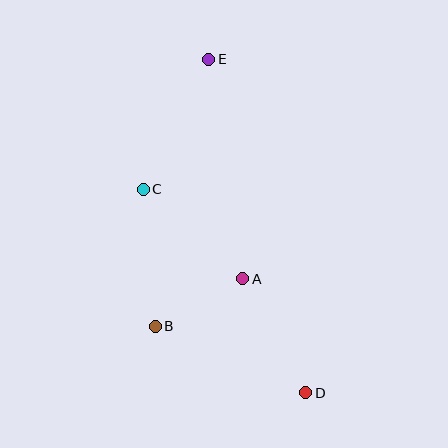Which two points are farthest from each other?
Points D and E are farthest from each other.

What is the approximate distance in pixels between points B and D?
The distance between B and D is approximately 164 pixels.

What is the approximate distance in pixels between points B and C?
The distance between B and C is approximately 138 pixels.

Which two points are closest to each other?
Points A and B are closest to each other.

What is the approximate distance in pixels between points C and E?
The distance between C and E is approximately 146 pixels.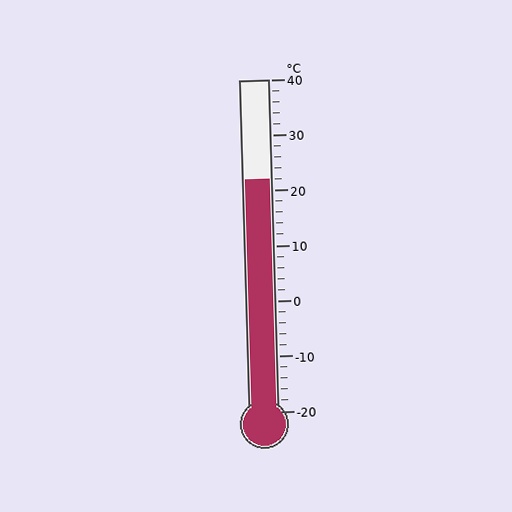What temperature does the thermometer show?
The thermometer shows approximately 22°C.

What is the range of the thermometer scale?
The thermometer scale ranges from -20°C to 40°C.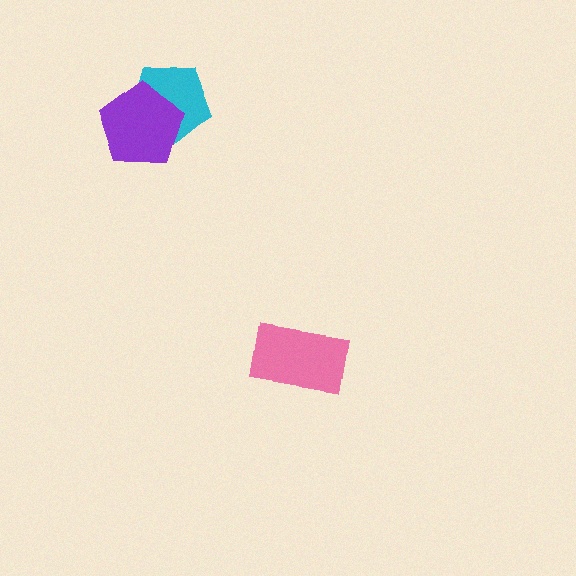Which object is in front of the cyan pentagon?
The purple pentagon is in front of the cyan pentagon.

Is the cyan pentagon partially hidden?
Yes, it is partially covered by another shape.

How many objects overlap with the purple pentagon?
1 object overlaps with the purple pentagon.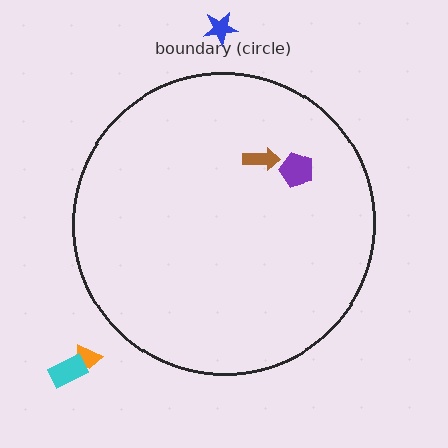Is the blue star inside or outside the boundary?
Outside.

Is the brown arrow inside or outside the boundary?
Inside.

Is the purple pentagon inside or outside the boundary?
Inside.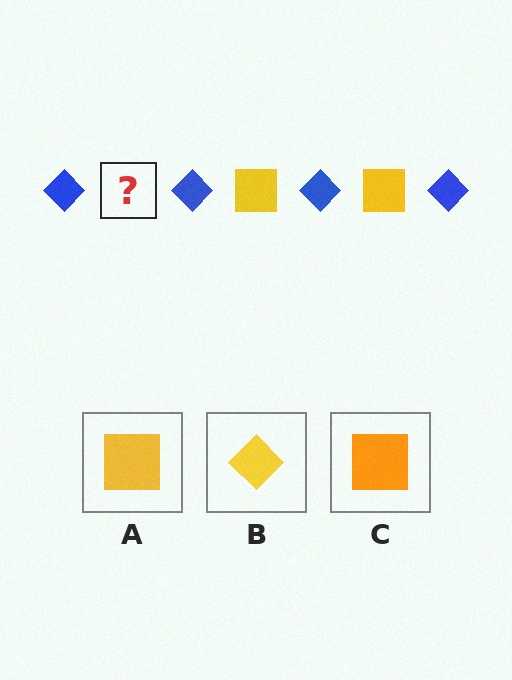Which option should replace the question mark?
Option A.